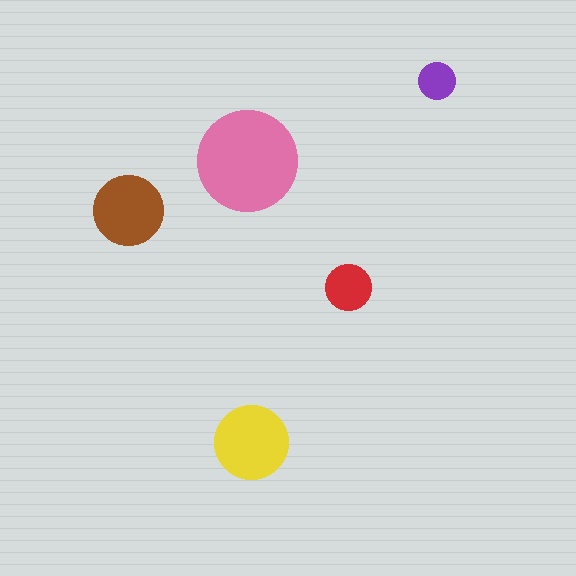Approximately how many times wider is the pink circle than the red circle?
About 2 times wider.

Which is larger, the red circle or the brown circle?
The brown one.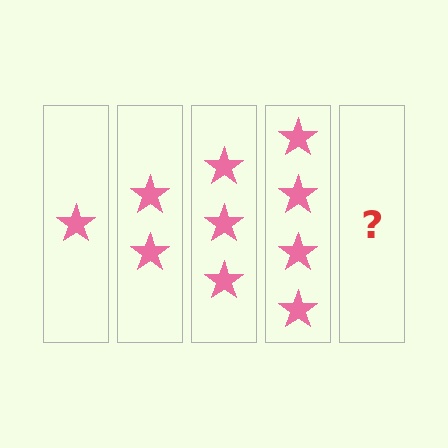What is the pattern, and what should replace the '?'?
The pattern is that each step adds one more star. The '?' should be 5 stars.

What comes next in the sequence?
The next element should be 5 stars.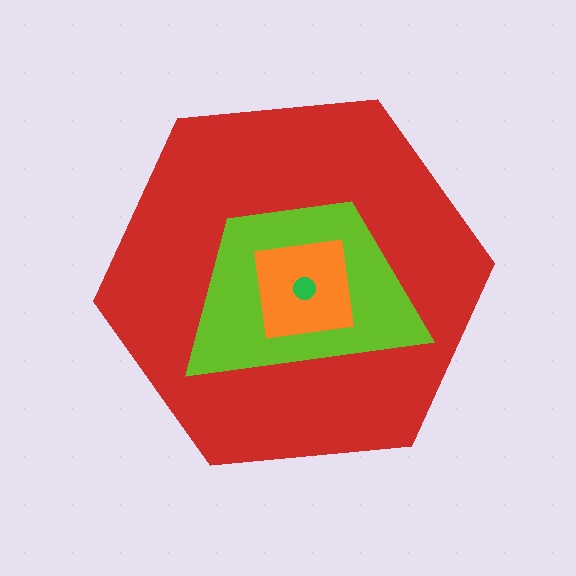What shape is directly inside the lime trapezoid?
The orange square.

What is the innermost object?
The green circle.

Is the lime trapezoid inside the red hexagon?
Yes.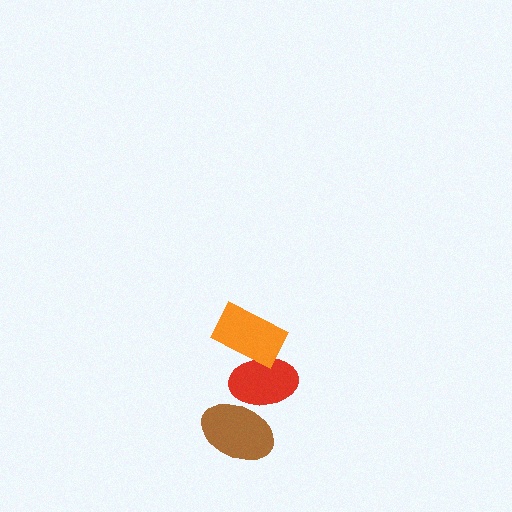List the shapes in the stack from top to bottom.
From top to bottom: the orange rectangle, the red ellipse, the brown ellipse.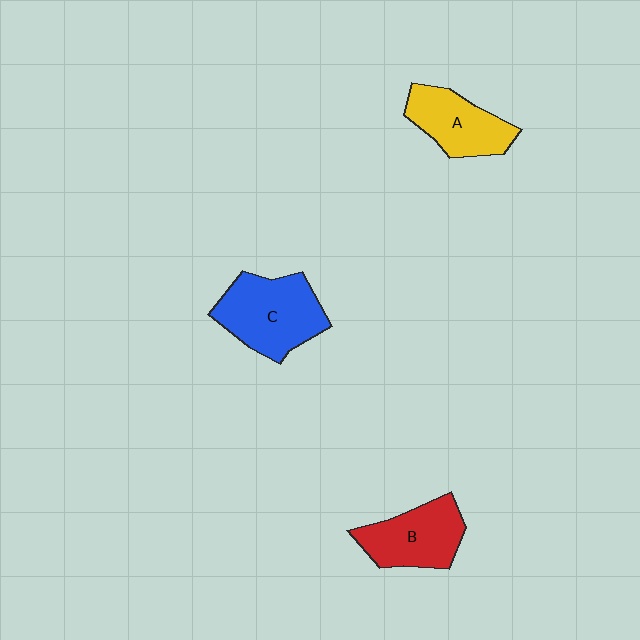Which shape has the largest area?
Shape C (blue).